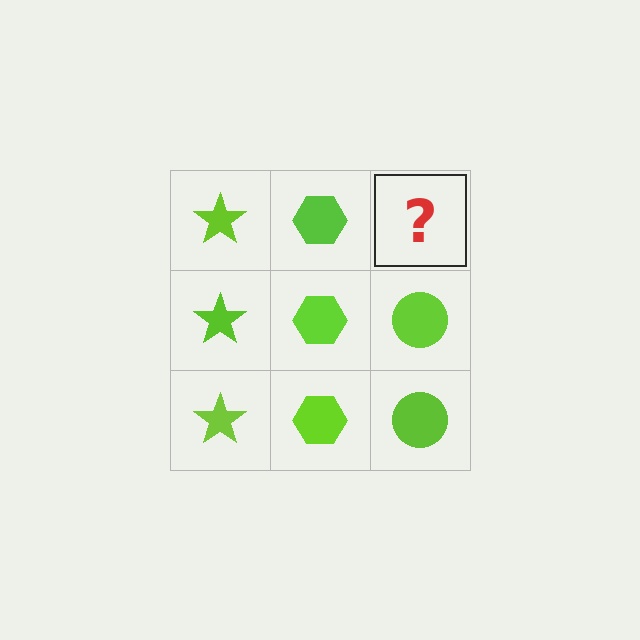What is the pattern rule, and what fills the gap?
The rule is that each column has a consistent shape. The gap should be filled with a lime circle.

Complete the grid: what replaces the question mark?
The question mark should be replaced with a lime circle.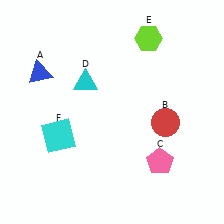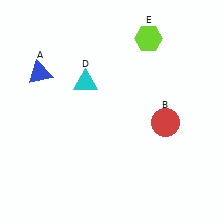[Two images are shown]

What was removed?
The cyan square (F), the pink pentagon (C) were removed in Image 2.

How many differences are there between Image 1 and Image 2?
There are 2 differences between the two images.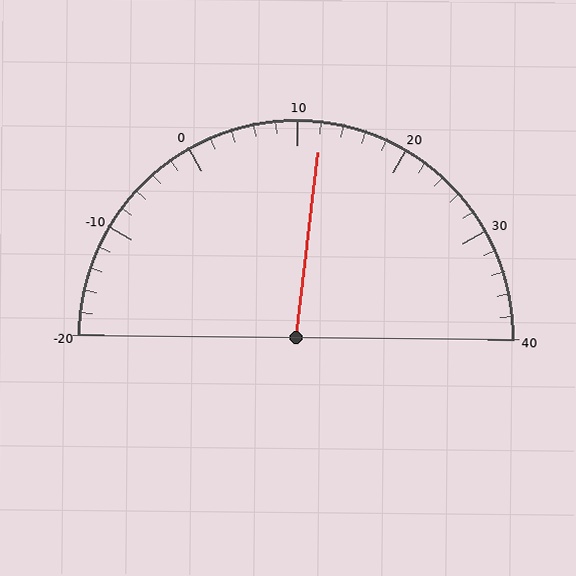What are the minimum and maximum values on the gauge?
The gauge ranges from -20 to 40.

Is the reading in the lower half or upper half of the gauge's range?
The reading is in the upper half of the range (-20 to 40).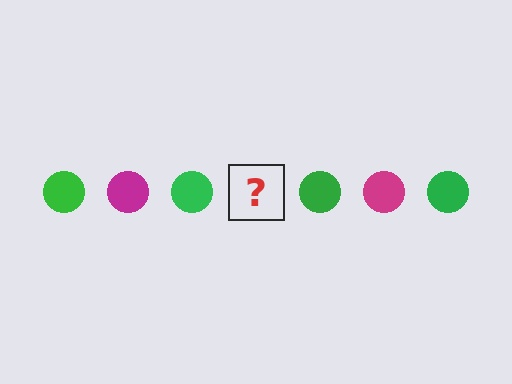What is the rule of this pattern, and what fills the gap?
The rule is that the pattern cycles through green, magenta circles. The gap should be filled with a magenta circle.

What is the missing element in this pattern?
The missing element is a magenta circle.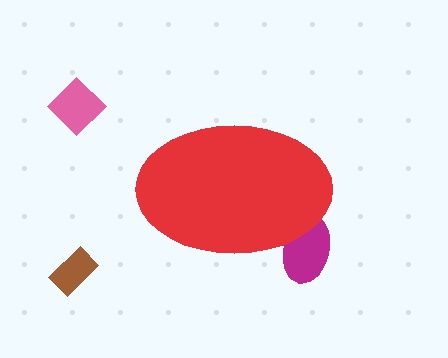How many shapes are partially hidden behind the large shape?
1 shape is partially hidden.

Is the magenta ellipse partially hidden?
Yes, the magenta ellipse is partially hidden behind the red ellipse.